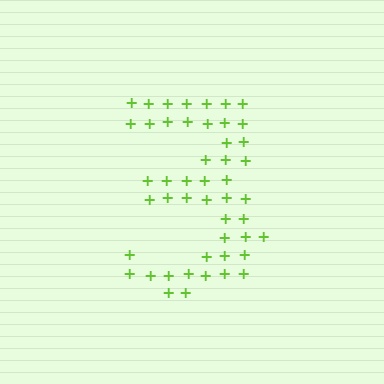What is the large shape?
The large shape is the digit 3.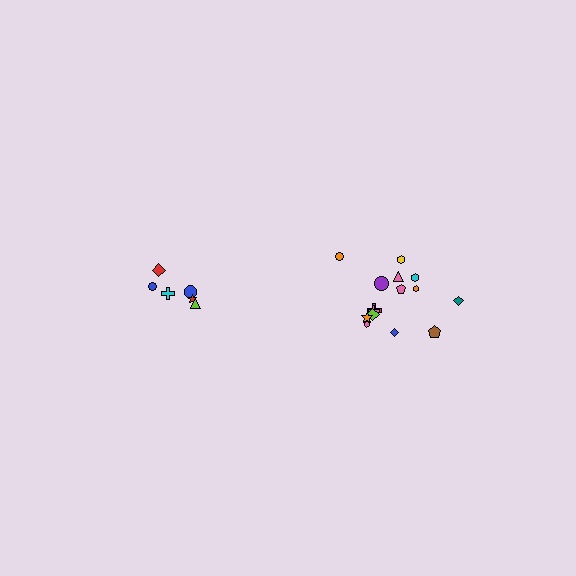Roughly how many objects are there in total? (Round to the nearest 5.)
Roughly 20 objects in total.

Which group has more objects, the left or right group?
The right group.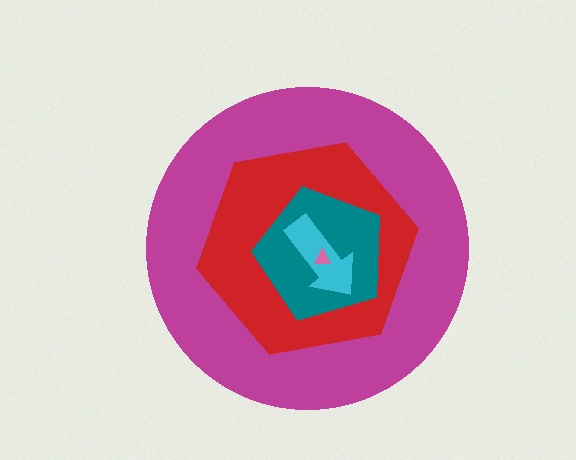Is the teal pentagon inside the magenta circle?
Yes.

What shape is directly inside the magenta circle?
The red hexagon.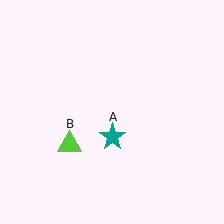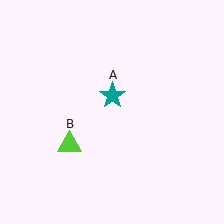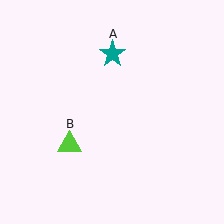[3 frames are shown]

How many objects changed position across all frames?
1 object changed position: teal star (object A).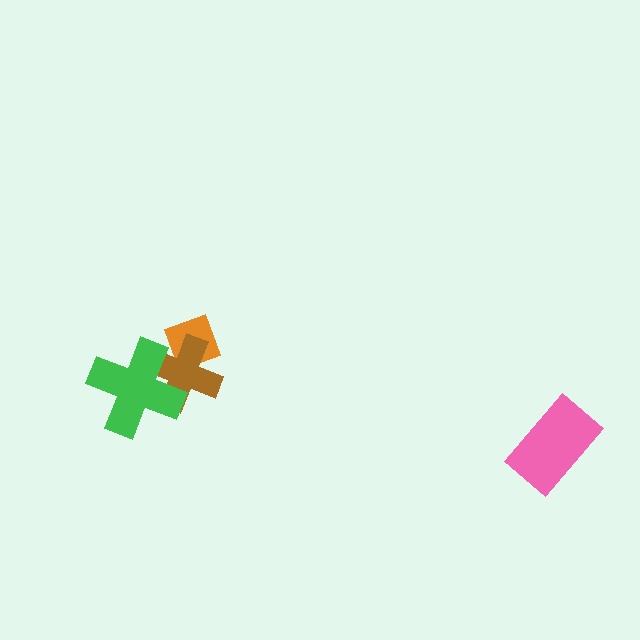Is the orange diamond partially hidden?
Yes, it is partially covered by another shape.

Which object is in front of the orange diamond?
The brown cross is in front of the orange diamond.